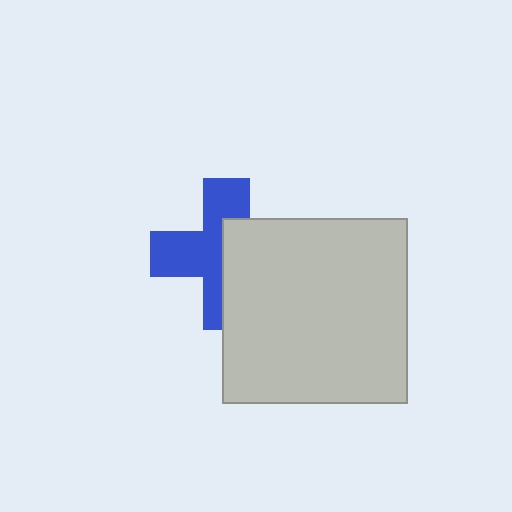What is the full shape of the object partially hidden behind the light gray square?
The partially hidden object is a blue cross.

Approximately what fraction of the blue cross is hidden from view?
Roughly 47% of the blue cross is hidden behind the light gray square.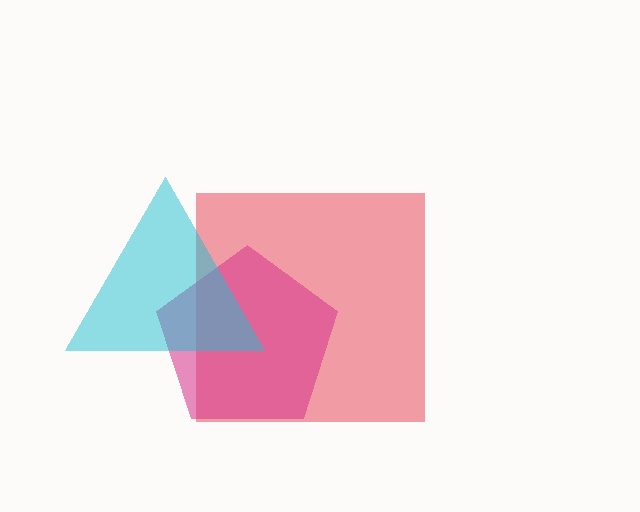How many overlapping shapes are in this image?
There are 3 overlapping shapes in the image.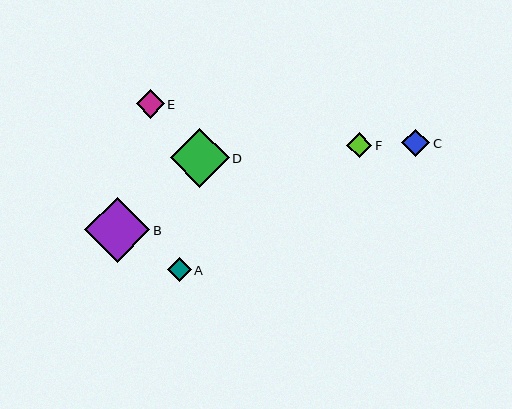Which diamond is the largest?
Diamond B is the largest with a size of approximately 65 pixels.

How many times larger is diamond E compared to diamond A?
Diamond E is approximately 1.2 times the size of diamond A.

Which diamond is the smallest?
Diamond A is the smallest with a size of approximately 24 pixels.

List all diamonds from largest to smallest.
From largest to smallest: B, D, E, C, F, A.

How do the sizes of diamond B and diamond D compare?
Diamond B and diamond D are approximately the same size.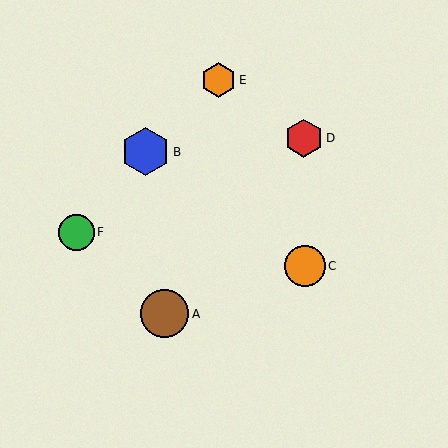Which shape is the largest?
The brown circle (labeled A) is the largest.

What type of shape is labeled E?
Shape E is an orange hexagon.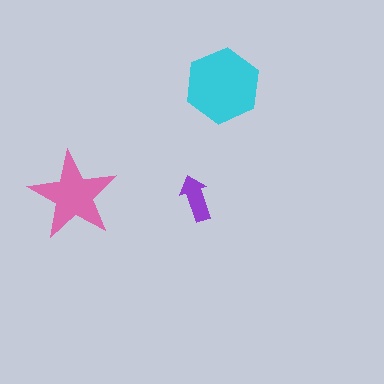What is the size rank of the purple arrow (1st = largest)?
3rd.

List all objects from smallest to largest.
The purple arrow, the pink star, the cyan hexagon.